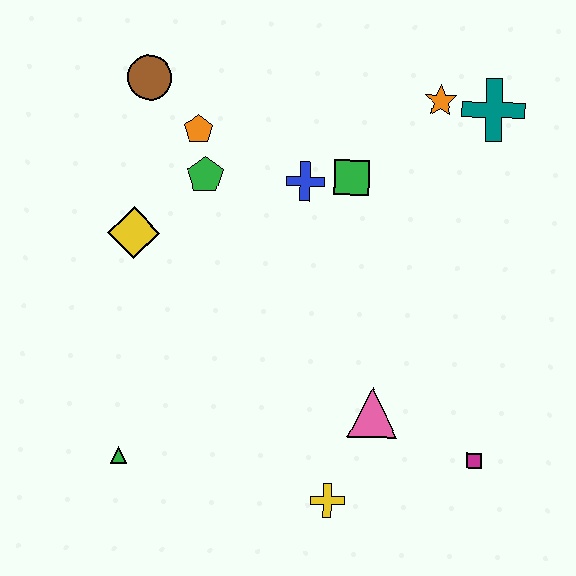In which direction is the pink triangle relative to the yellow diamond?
The pink triangle is to the right of the yellow diamond.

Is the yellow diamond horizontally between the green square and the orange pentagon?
No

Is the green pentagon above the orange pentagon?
No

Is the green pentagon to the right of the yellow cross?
No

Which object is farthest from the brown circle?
The magenta square is farthest from the brown circle.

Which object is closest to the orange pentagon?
The green pentagon is closest to the orange pentagon.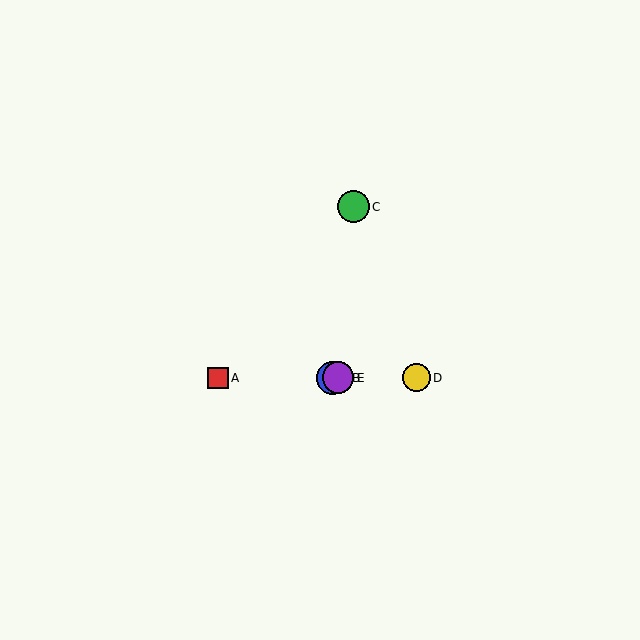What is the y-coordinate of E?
Object E is at y≈378.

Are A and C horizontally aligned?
No, A is at y≈378 and C is at y≈207.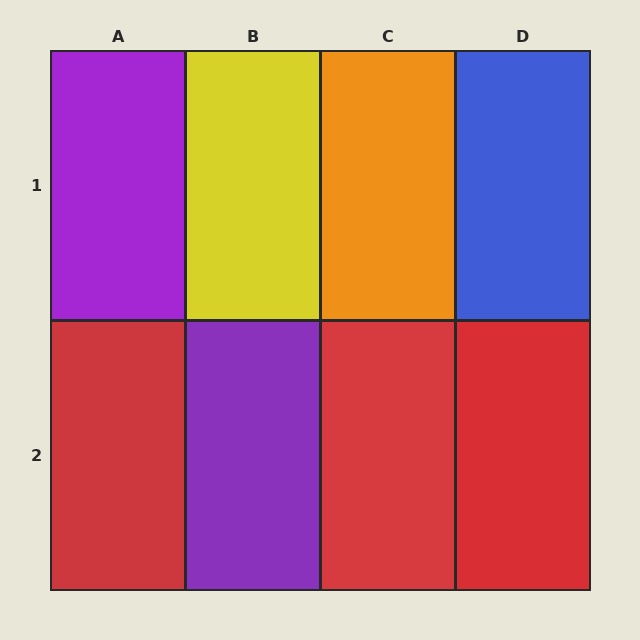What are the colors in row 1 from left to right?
Purple, yellow, orange, blue.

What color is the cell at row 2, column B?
Purple.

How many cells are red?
3 cells are red.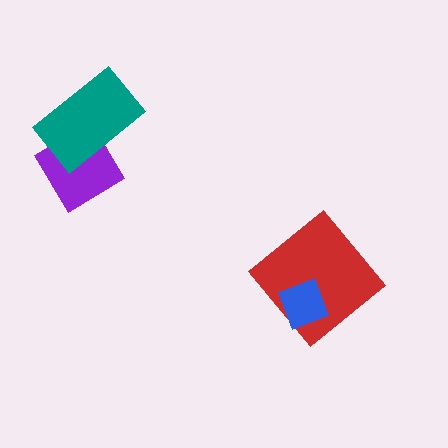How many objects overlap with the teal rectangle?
1 object overlaps with the teal rectangle.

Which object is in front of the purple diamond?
The teal rectangle is in front of the purple diamond.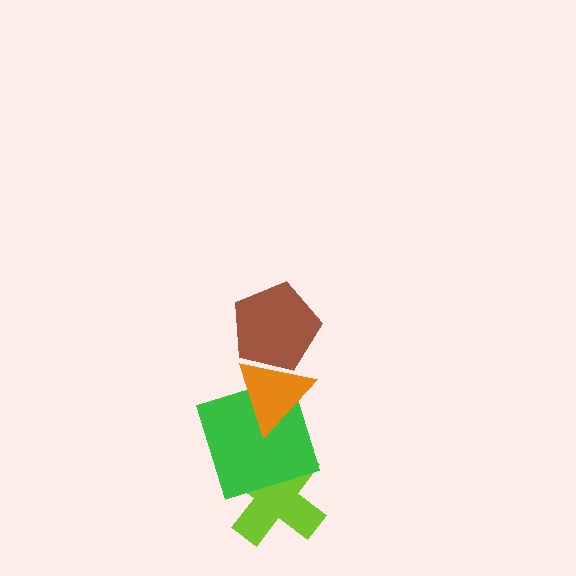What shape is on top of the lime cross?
The green square is on top of the lime cross.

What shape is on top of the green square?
The orange triangle is on top of the green square.